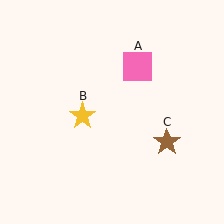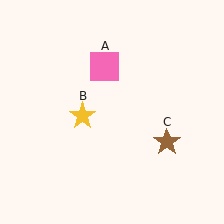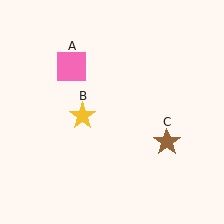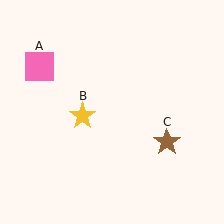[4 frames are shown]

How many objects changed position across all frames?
1 object changed position: pink square (object A).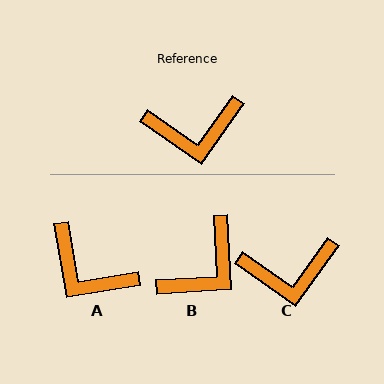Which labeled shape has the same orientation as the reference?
C.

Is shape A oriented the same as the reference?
No, it is off by about 45 degrees.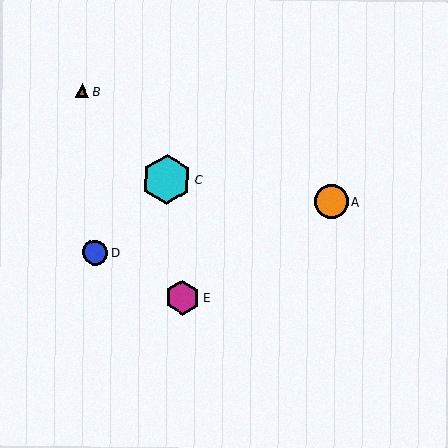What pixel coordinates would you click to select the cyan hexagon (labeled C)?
Click at (167, 180) to select the cyan hexagon C.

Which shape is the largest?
The cyan hexagon (labeled C) is the largest.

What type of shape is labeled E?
Shape E is a magenta hexagon.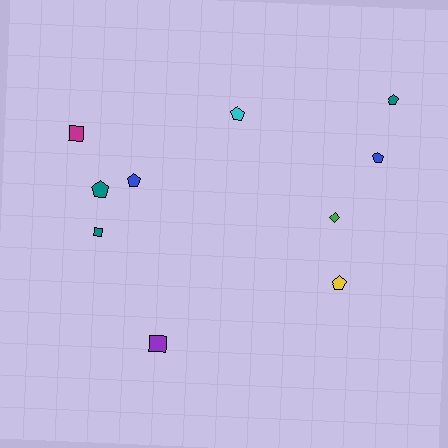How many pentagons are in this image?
There are 6 pentagons.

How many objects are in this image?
There are 10 objects.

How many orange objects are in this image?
There are no orange objects.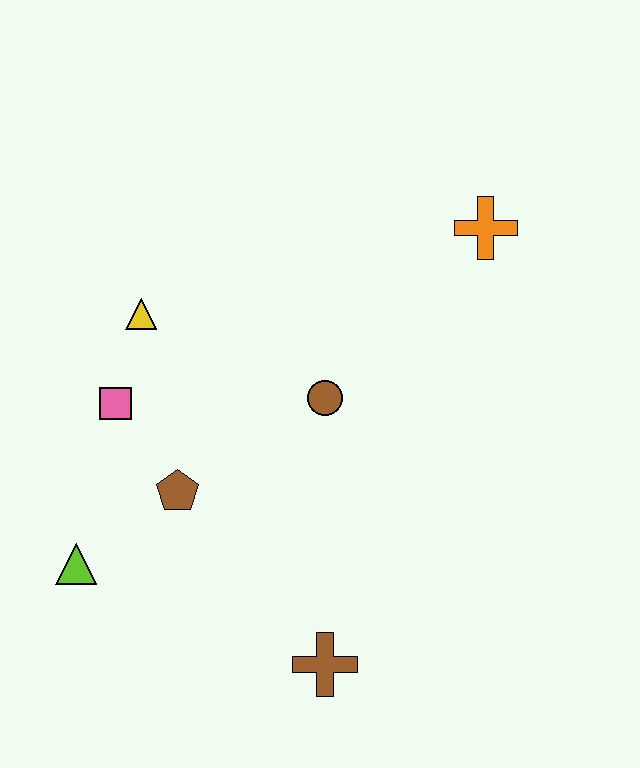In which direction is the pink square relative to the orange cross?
The pink square is to the left of the orange cross.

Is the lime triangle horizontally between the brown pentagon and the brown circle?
No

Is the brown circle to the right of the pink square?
Yes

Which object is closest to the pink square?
The yellow triangle is closest to the pink square.